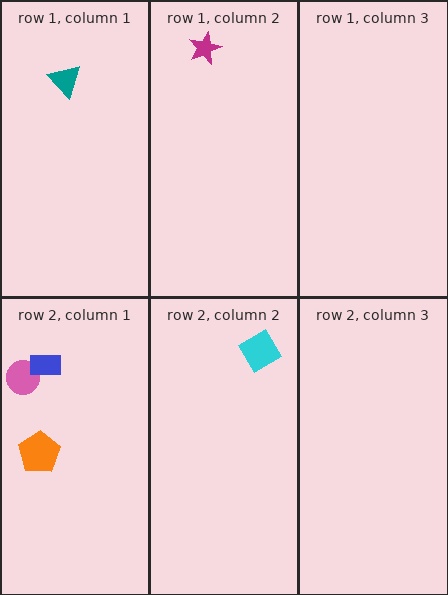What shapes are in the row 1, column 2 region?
The magenta star.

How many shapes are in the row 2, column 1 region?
3.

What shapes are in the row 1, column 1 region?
The teal triangle.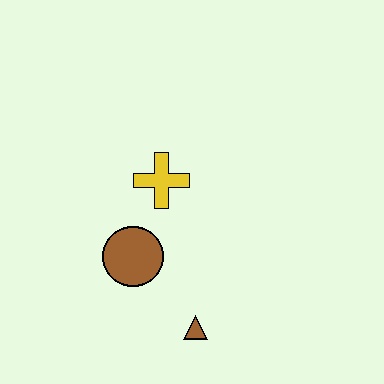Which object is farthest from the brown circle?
The brown triangle is farthest from the brown circle.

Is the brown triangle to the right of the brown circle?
Yes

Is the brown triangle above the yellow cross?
No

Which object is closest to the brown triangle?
The brown circle is closest to the brown triangle.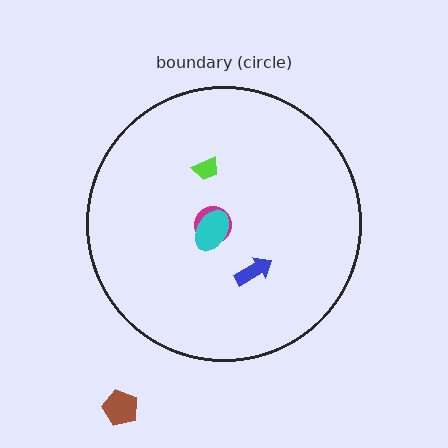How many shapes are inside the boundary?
4 inside, 1 outside.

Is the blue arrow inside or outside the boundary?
Inside.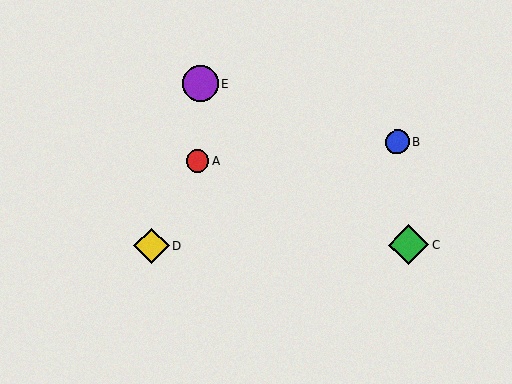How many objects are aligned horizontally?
2 objects (C, D) are aligned horizontally.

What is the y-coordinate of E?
Object E is at y≈84.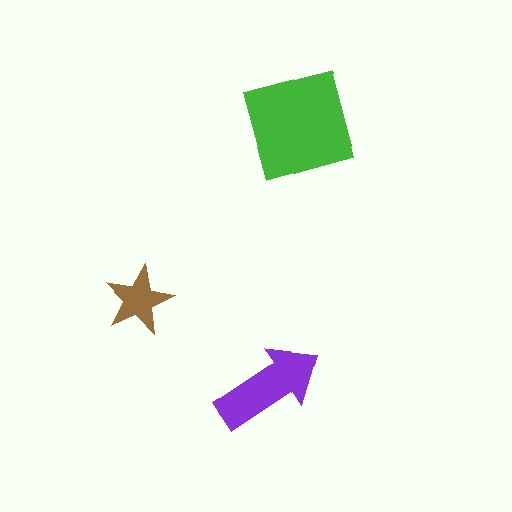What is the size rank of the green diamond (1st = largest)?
1st.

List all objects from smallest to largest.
The brown star, the purple arrow, the green diamond.